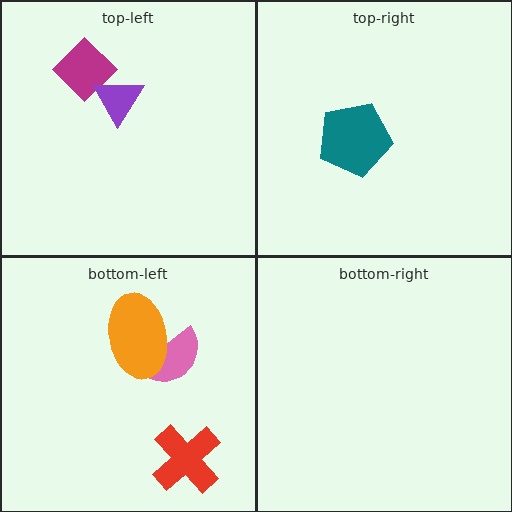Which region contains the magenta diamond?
The top-left region.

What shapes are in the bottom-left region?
The pink semicircle, the orange ellipse, the red cross.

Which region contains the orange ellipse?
The bottom-left region.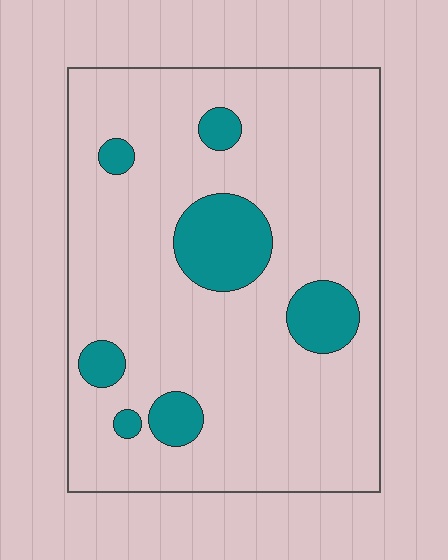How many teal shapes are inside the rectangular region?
7.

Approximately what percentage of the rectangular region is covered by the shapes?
Approximately 15%.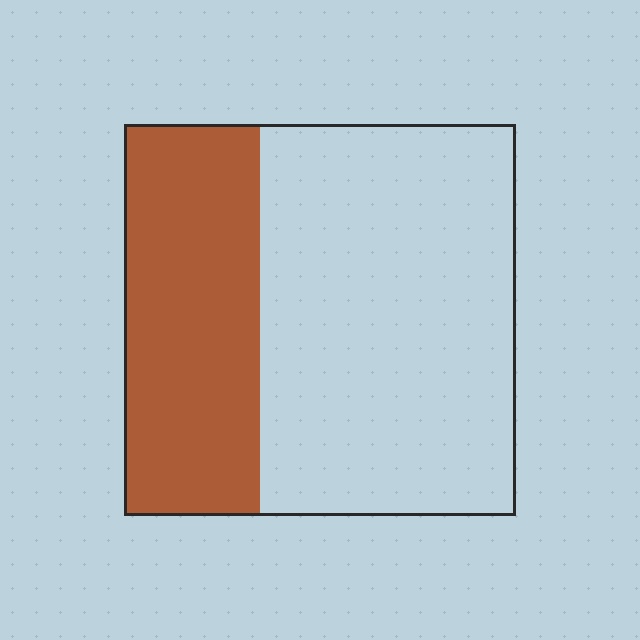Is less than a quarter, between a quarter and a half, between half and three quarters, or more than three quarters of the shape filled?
Between a quarter and a half.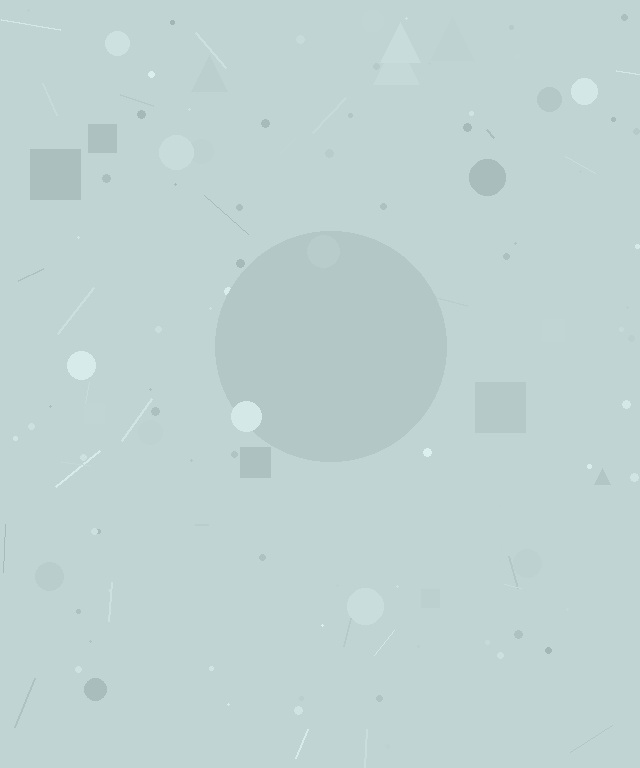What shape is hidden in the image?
A circle is hidden in the image.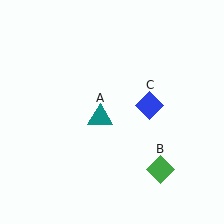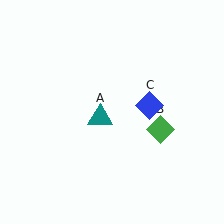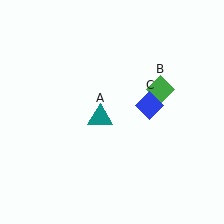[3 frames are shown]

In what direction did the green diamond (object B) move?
The green diamond (object B) moved up.